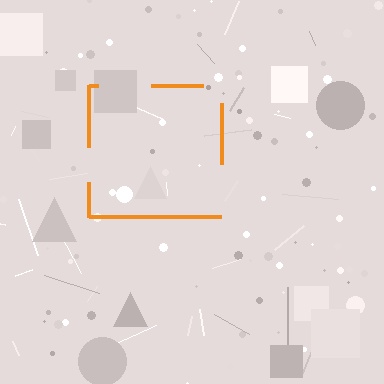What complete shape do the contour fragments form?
The contour fragments form a square.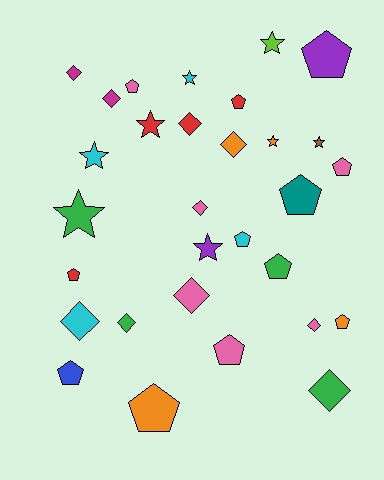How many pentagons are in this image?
There are 12 pentagons.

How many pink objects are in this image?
There are 6 pink objects.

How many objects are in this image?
There are 30 objects.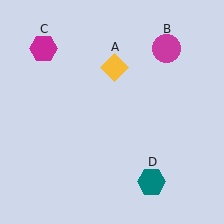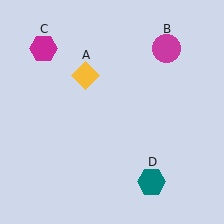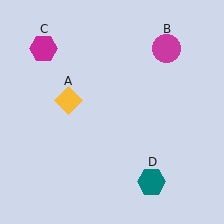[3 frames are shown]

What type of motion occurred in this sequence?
The yellow diamond (object A) rotated counterclockwise around the center of the scene.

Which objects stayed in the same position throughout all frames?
Magenta circle (object B) and magenta hexagon (object C) and teal hexagon (object D) remained stationary.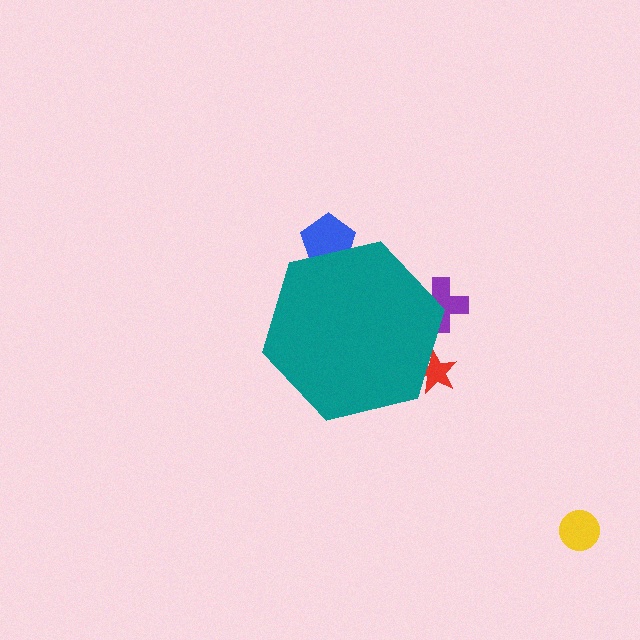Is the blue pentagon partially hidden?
Yes, the blue pentagon is partially hidden behind the teal hexagon.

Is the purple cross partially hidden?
Yes, the purple cross is partially hidden behind the teal hexagon.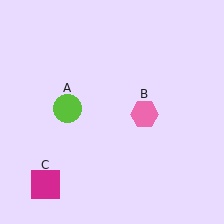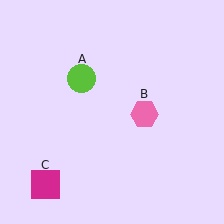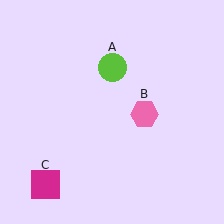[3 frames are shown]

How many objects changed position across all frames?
1 object changed position: lime circle (object A).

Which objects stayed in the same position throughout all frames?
Pink hexagon (object B) and magenta square (object C) remained stationary.